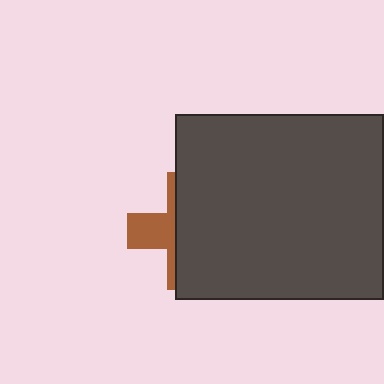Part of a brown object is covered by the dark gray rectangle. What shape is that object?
It is a cross.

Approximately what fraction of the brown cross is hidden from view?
Roughly 67% of the brown cross is hidden behind the dark gray rectangle.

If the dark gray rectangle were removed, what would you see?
You would see the complete brown cross.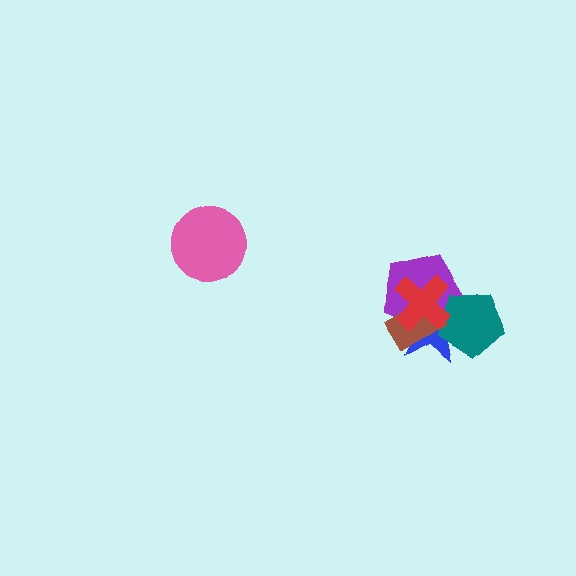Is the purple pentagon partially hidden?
Yes, it is partially covered by another shape.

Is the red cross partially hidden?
No, no other shape covers it.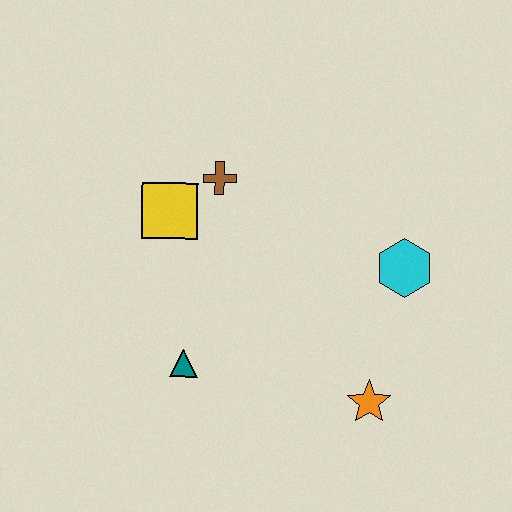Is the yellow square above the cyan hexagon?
Yes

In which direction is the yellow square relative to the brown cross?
The yellow square is to the left of the brown cross.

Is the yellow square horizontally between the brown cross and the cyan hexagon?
No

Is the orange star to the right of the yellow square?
Yes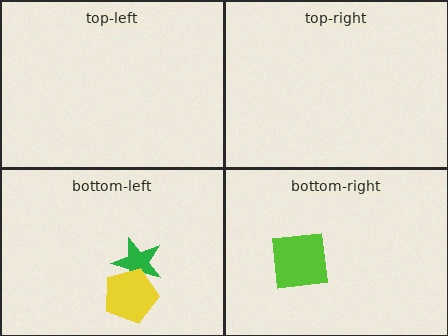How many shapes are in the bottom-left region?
2.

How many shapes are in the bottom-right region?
1.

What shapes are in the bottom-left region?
The green star, the yellow pentagon.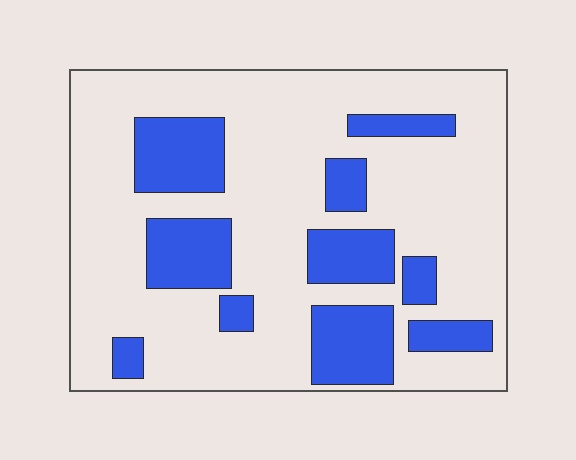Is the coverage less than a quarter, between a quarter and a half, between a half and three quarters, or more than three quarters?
Between a quarter and a half.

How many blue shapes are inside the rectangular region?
10.